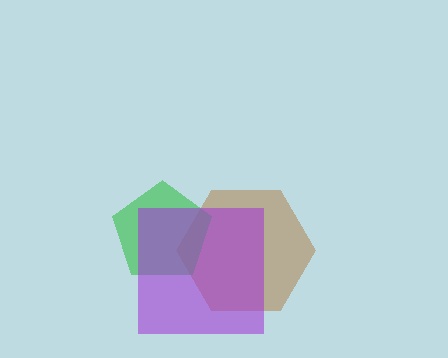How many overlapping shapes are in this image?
There are 3 overlapping shapes in the image.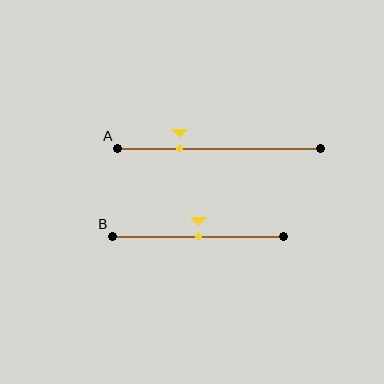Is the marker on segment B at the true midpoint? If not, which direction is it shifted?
Yes, the marker on segment B is at the true midpoint.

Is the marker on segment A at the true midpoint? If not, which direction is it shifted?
No, the marker on segment A is shifted to the left by about 20% of the segment length.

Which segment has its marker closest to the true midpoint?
Segment B has its marker closest to the true midpoint.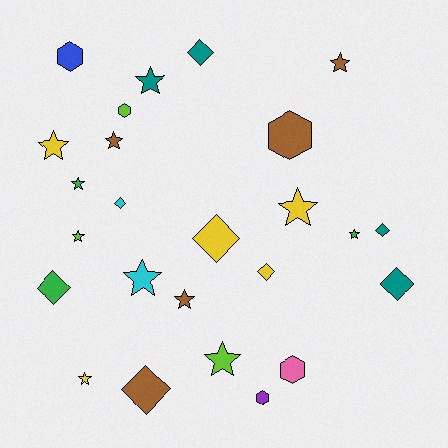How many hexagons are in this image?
There are 5 hexagons.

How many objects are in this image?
There are 25 objects.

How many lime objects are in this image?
There are 3 lime objects.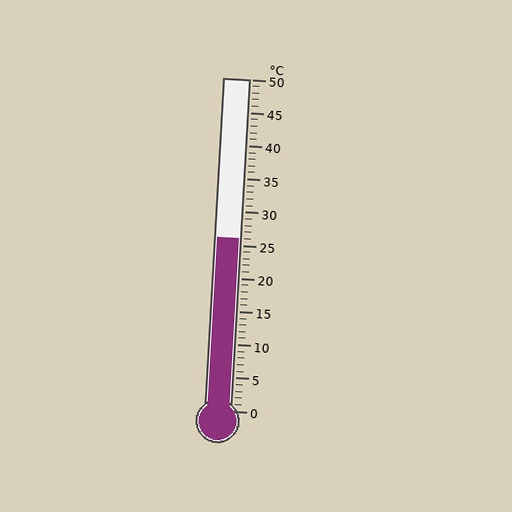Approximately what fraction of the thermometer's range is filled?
The thermometer is filled to approximately 50% of its range.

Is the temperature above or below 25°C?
The temperature is above 25°C.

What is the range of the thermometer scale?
The thermometer scale ranges from 0°C to 50°C.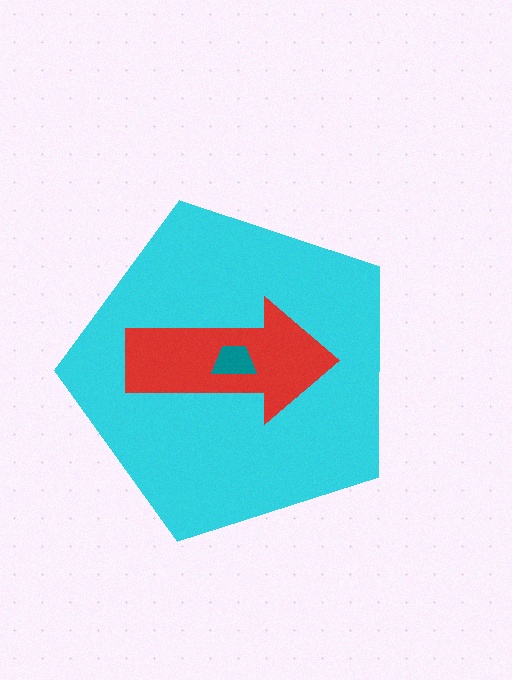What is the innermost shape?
The teal trapezoid.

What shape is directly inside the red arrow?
The teal trapezoid.